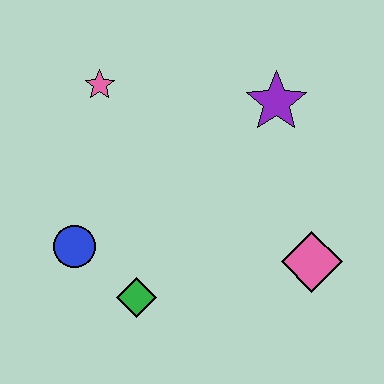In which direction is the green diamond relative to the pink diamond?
The green diamond is to the left of the pink diamond.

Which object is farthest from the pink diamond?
The pink star is farthest from the pink diamond.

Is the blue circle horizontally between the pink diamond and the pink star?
No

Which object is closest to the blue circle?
The green diamond is closest to the blue circle.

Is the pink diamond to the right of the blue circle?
Yes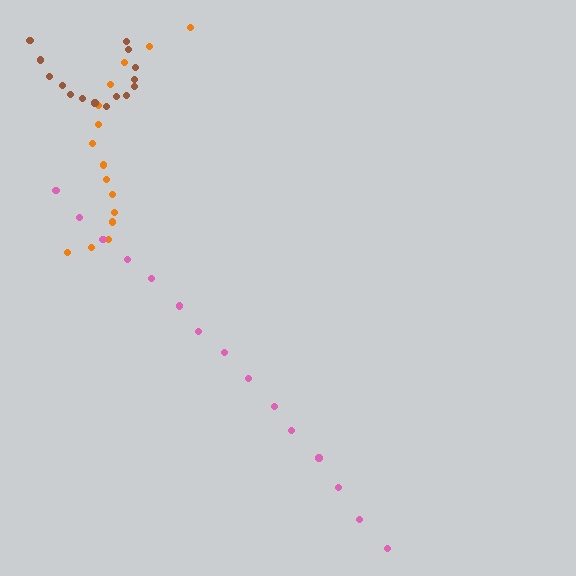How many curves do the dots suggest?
There are 3 distinct paths.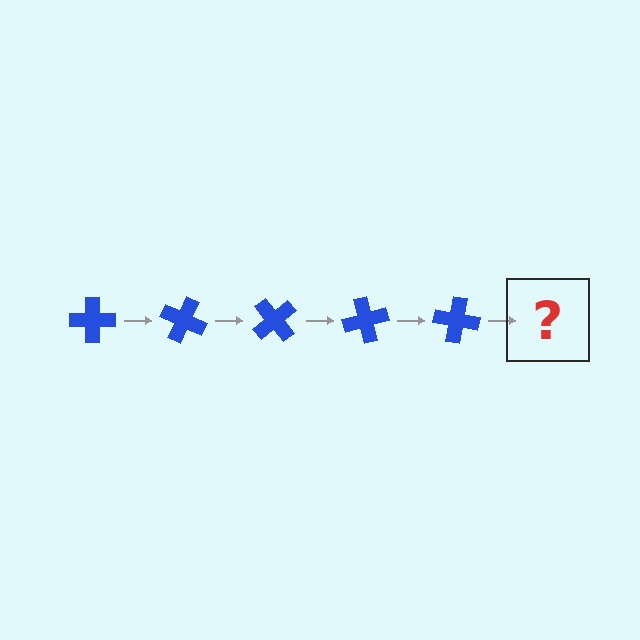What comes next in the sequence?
The next element should be a blue cross rotated 125 degrees.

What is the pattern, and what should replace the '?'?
The pattern is that the cross rotates 25 degrees each step. The '?' should be a blue cross rotated 125 degrees.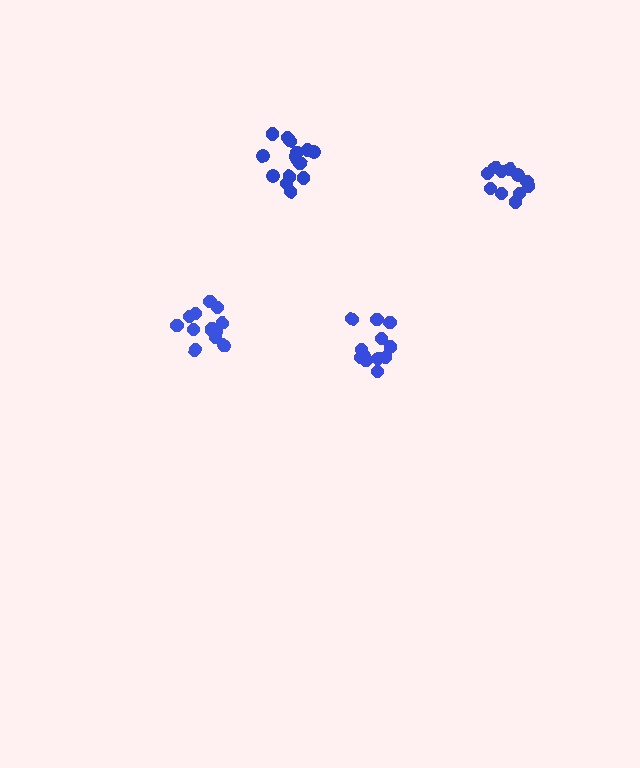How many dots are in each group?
Group 1: 14 dots, Group 2: 12 dots, Group 3: 14 dots, Group 4: 11 dots (51 total).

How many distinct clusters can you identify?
There are 4 distinct clusters.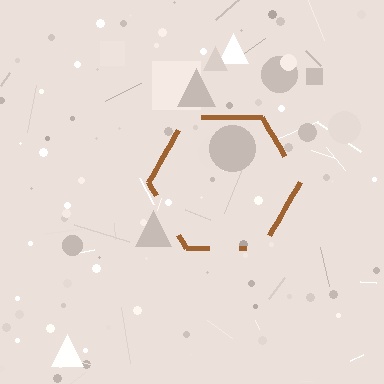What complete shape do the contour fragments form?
The contour fragments form a hexagon.